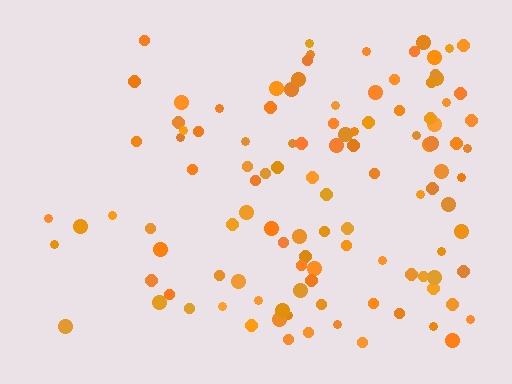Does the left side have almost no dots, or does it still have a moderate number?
Still a moderate number, just noticeably fewer than the right.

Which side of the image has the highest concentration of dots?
The right.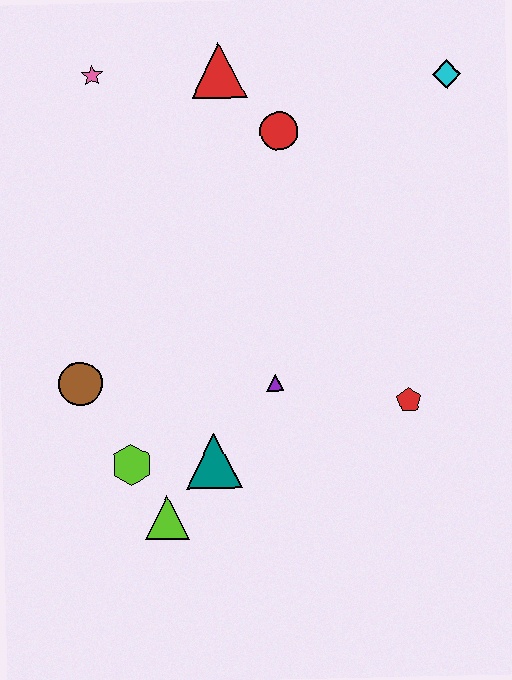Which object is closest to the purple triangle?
The teal triangle is closest to the purple triangle.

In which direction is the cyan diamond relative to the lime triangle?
The cyan diamond is above the lime triangle.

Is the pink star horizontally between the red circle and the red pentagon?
No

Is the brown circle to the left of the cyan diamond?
Yes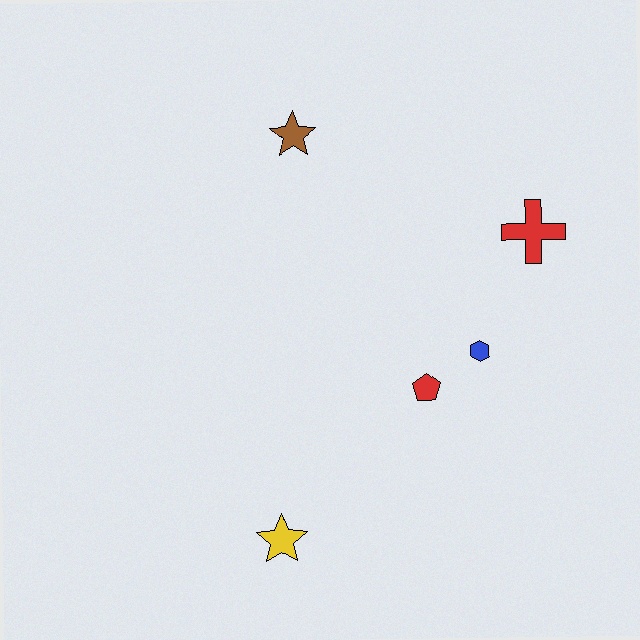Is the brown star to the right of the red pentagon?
No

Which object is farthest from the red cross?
The yellow star is farthest from the red cross.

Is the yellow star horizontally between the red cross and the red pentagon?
No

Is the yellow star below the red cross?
Yes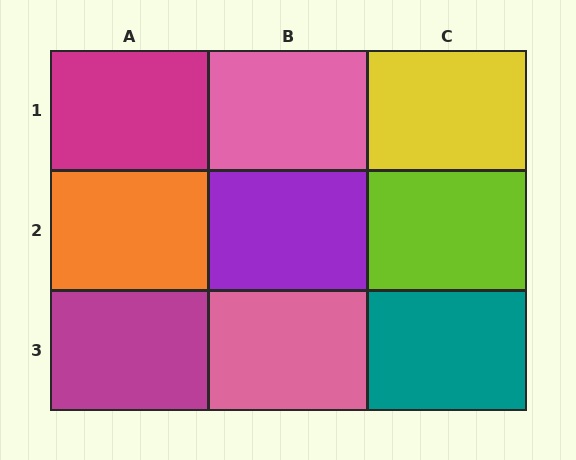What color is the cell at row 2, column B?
Purple.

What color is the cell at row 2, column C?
Lime.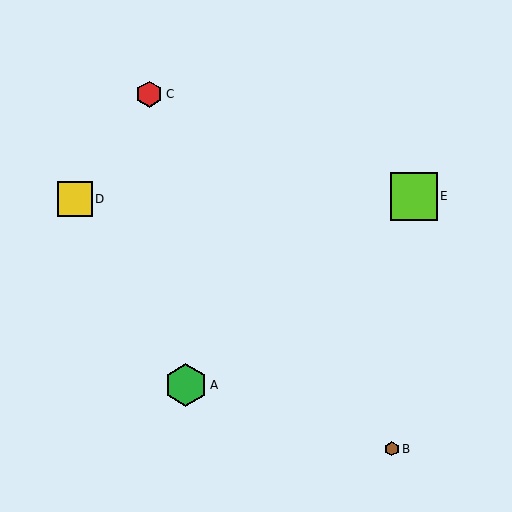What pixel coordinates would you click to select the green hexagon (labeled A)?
Click at (186, 385) to select the green hexagon A.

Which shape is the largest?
The lime square (labeled E) is the largest.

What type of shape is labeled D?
Shape D is a yellow square.